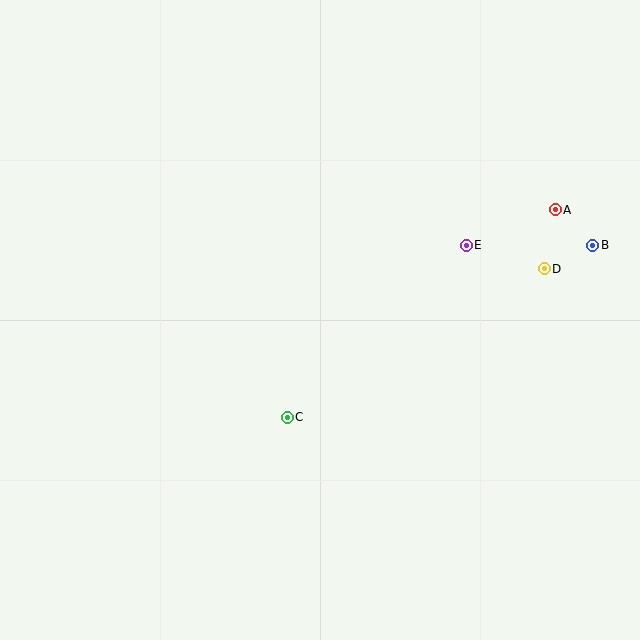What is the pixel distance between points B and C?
The distance between B and C is 350 pixels.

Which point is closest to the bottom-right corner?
Point D is closest to the bottom-right corner.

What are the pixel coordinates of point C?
Point C is at (287, 417).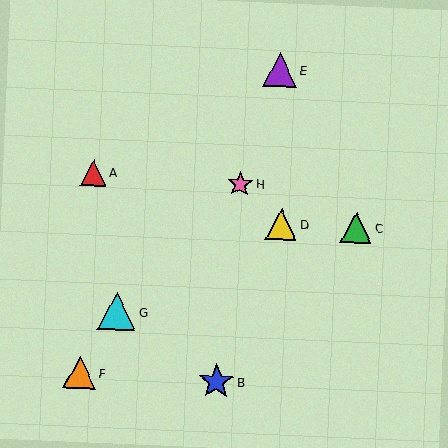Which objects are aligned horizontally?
Objects C, D are aligned horizontally.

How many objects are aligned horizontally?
2 objects (C, D) are aligned horizontally.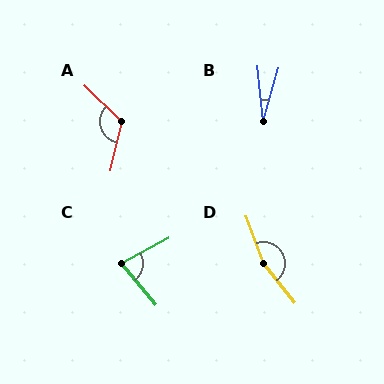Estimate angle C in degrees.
Approximately 79 degrees.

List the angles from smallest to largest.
B (21°), C (79°), A (121°), D (161°).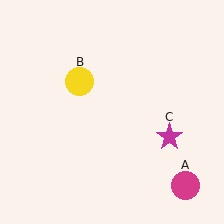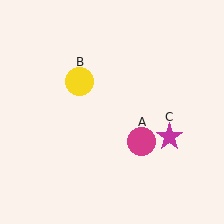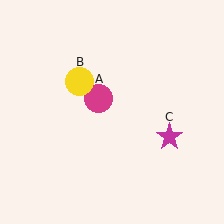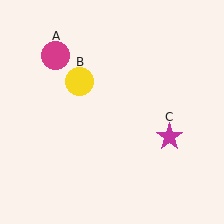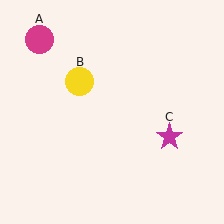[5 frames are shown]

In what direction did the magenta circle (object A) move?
The magenta circle (object A) moved up and to the left.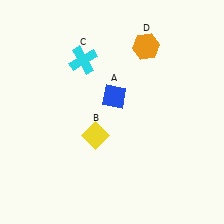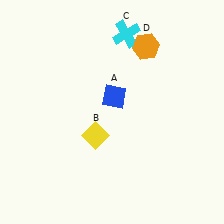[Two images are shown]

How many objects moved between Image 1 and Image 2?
1 object moved between the two images.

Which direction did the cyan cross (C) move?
The cyan cross (C) moved right.